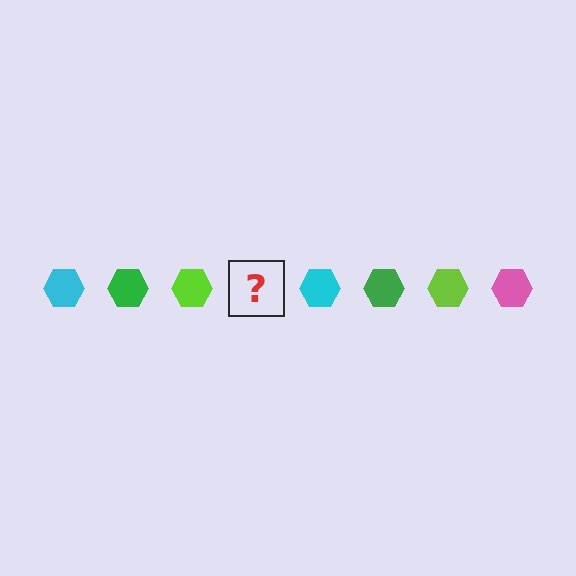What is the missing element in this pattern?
The missing element is a pink hexagon.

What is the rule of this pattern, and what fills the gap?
The rule is that the pattern cycles through cyan, green, lime, pink hexagons. The gap should be filled with a pink hexagon.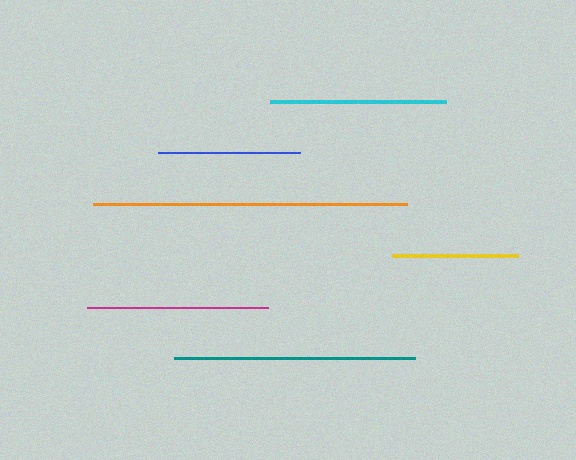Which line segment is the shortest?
The yellow line is the shortest at approximately 126 pixels.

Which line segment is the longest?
The orange line is the longest at approximately 314 pixels.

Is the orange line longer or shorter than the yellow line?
The orange line is longer than the yellow line.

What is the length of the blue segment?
The blue segment is approximately 142 pixels long.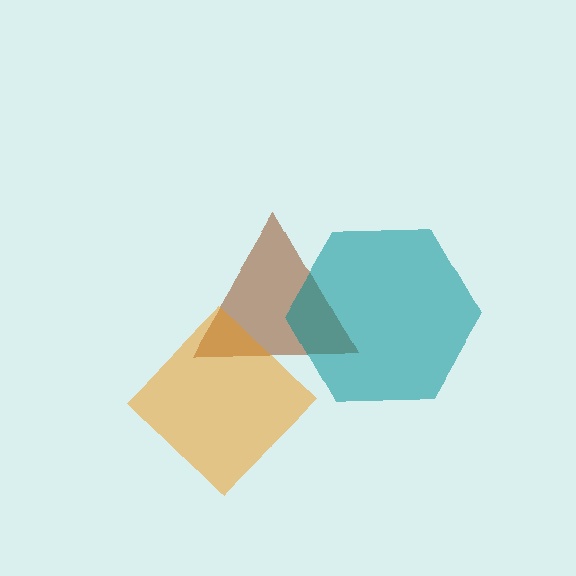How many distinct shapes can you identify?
There are 3 distinct shapes: a brown triangle, an orange diamond, a teal hexagon.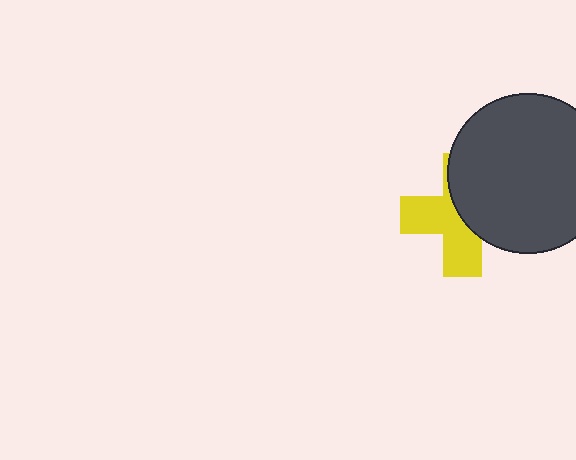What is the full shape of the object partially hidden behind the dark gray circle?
The partially hidden object is a yellow cross.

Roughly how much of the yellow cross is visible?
About half of it is visible (roughly 51%).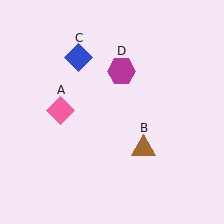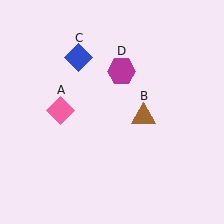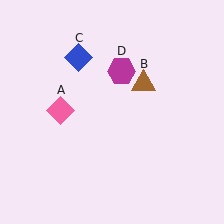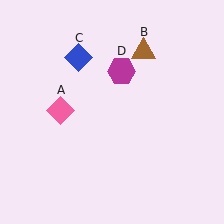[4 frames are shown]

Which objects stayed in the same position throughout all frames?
Pink diamond (object A) and blue diamond (object C) and magenta hexagon (object D) remained stationary.